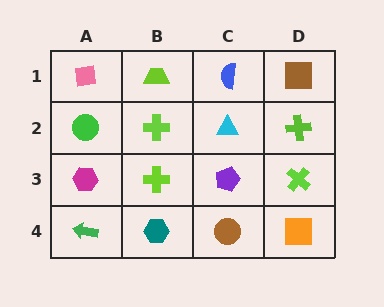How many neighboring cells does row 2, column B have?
4.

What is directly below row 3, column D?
An orange square.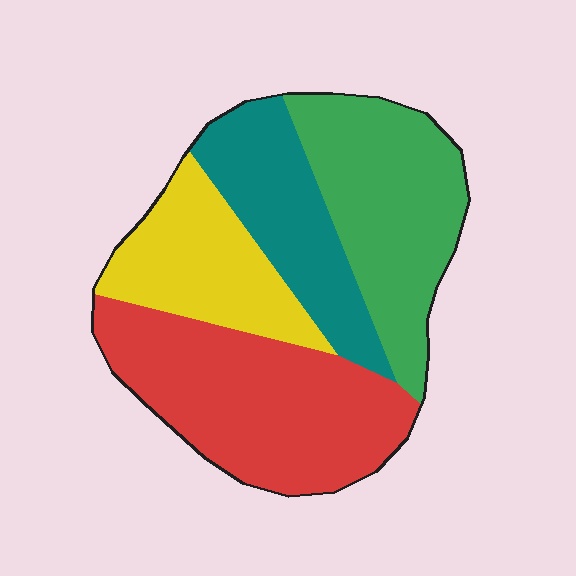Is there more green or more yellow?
Green.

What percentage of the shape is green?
Green takes up about one quarter (1/4) of the shape.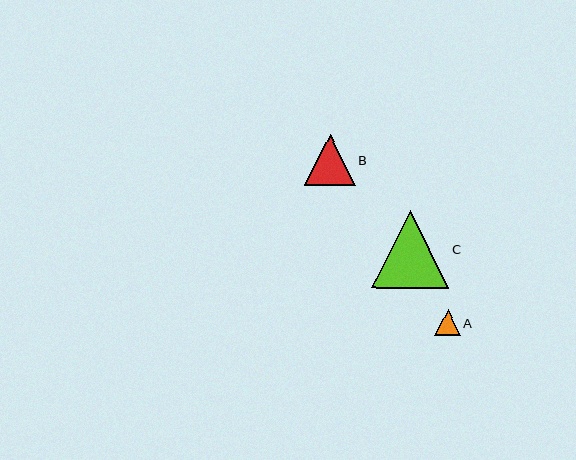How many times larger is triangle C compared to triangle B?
Triangle C is approximately 1.5 times the size of triangle B.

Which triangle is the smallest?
Triangle A is the smallest with a size of approximately 25 pixels.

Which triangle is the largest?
Triangle C is the largest with a size of approximately 78 pixels.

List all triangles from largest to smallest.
From largest to smallest: C, B, A.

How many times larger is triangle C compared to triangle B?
Triangle C is approximately 1.5 times the size of triangle B.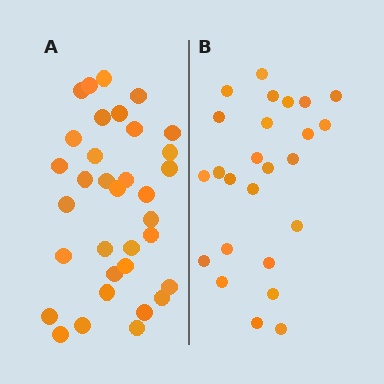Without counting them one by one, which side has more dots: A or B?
Region A (the left region) has more dots.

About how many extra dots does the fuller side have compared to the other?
Region A has roughly 8 or so more dots than region B.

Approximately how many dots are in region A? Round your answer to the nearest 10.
About 30 dots. (The exact count is 34, which rounds to 30.)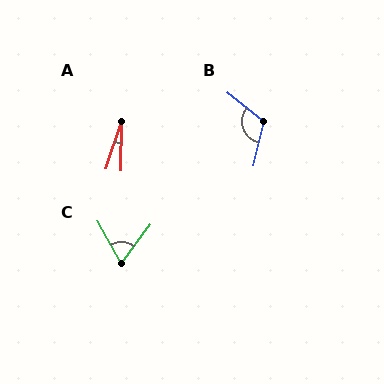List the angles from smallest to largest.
A (17°), C (66°), B (116°).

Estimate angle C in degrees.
Approximately 66 degrees.